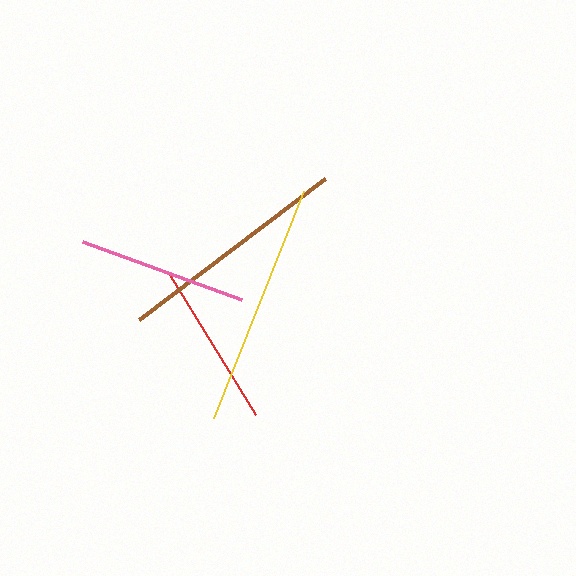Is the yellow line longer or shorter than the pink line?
The yellow line is longer than the pink line.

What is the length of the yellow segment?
The yellow segment is approximately 244 pixels long.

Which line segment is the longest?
The yellow line is the longest at approximately 244 pixels.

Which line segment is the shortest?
The red line is the shortest at approximately 164 pixels.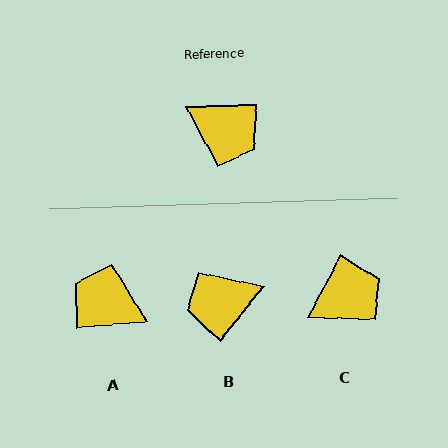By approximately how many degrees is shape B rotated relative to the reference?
Approximately 130 degrees clockwise.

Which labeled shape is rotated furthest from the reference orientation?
A, about 177 degrees away.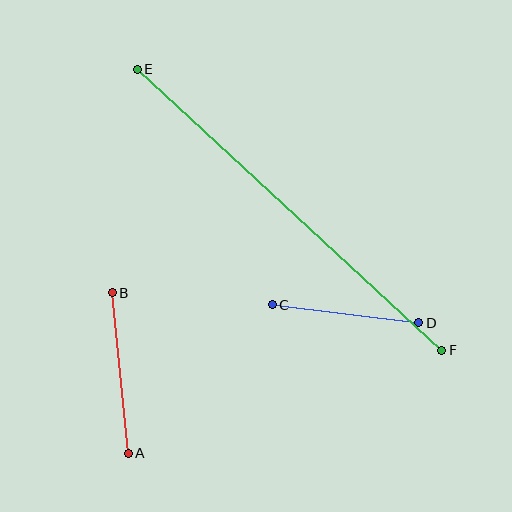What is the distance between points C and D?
The distance is approximately 148 pixels.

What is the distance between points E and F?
The distance is approximately 414 pixels.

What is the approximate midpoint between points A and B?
The midpoint is at approximately (120, 373) pixels.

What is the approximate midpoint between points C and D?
The midpoint is at approximately (345, 314) pixels.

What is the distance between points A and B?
The distance is approximately 161 pixels.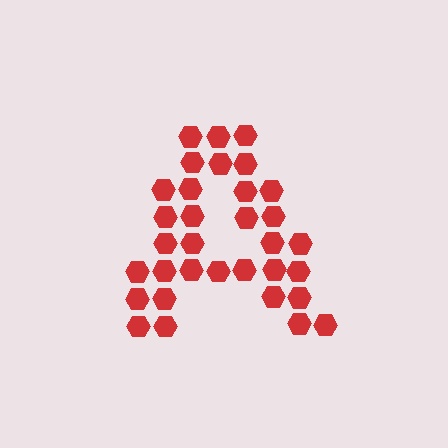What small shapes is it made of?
It is made of small hexagons.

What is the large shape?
The large shape is the letter A.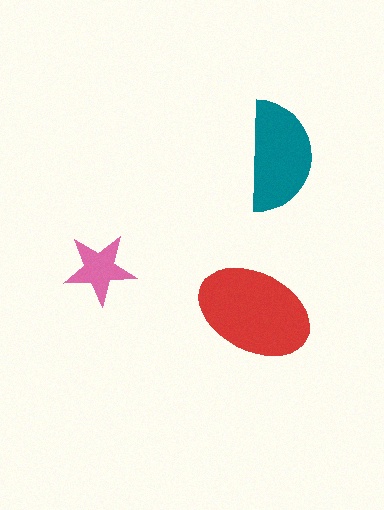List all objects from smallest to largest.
The pink star, the teal semicircle, the red ellipse.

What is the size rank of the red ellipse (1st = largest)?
1st.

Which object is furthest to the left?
The pink star is leftmost.